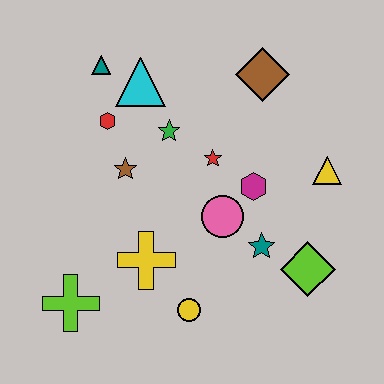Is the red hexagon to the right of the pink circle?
No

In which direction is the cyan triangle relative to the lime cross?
The cyan triangle is above the lime cross.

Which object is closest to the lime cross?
The yellow cross is closest to the lime cross.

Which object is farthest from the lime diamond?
The teal triangle is farthest from the lime diamond.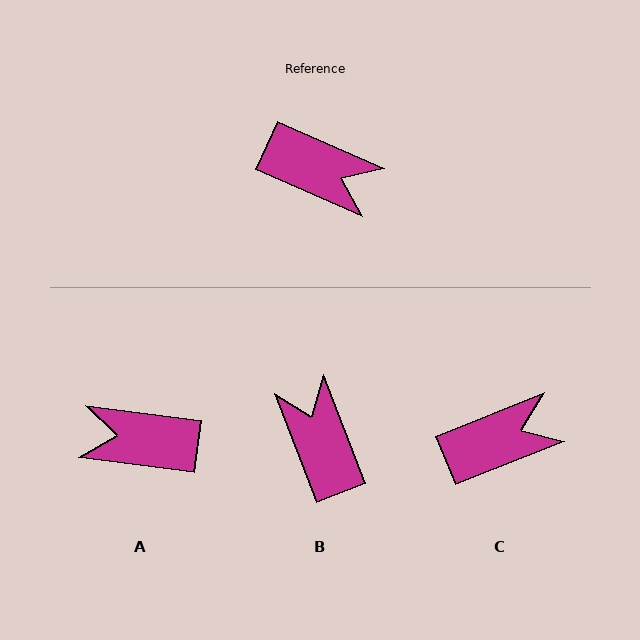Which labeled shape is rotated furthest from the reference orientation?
A, about 164 degrees away.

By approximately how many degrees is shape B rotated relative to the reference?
Approximately 135 degrees counter-clockwise.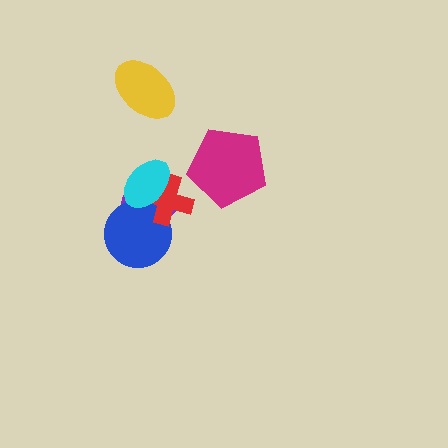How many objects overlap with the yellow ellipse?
0 objects overlap with the yellow ellipse.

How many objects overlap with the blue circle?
3 objects overlap with the blue circle.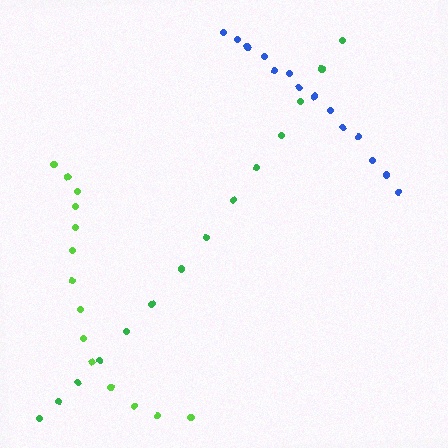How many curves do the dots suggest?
There are 3 distinct paths.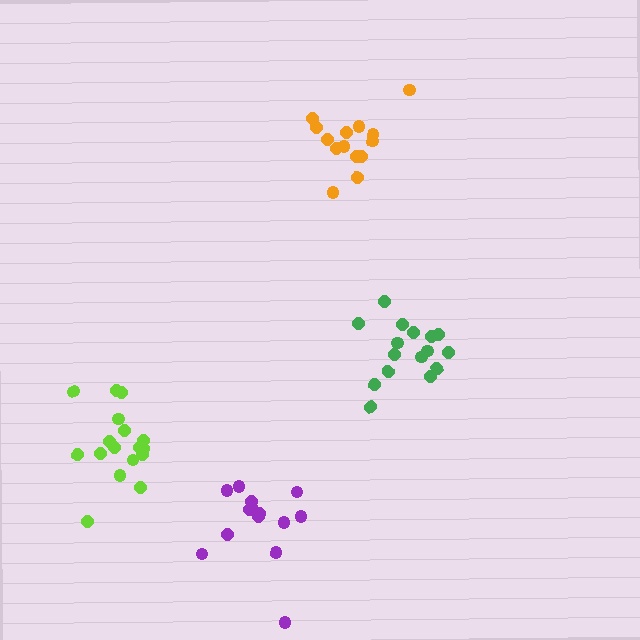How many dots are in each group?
Group 1: 16 dots, Group 2: 14 dots, Group 3: 14 dots, Group 4: 17 dots (61 total).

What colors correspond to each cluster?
The clusters are colored: green, orange, purple, lime.